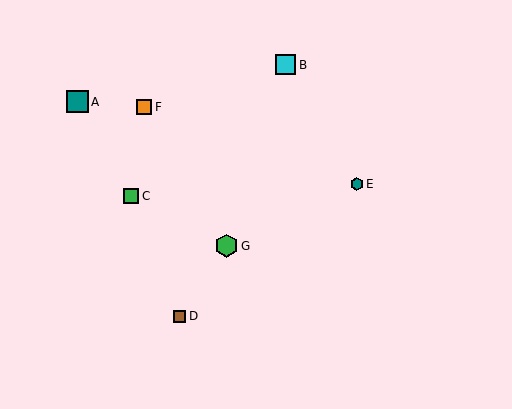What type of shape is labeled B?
Shape B is a cyan square.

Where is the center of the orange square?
The center of the orange square is at (144, 107).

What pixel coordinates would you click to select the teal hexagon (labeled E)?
Click at (357, 184) to select the teal hexagon E.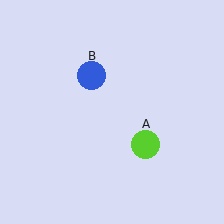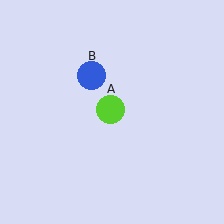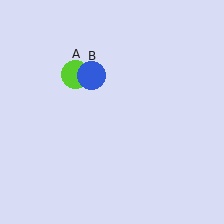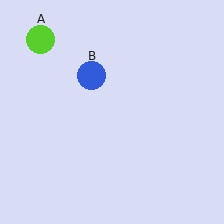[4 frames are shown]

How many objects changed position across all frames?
1 object changed position: lime circle (object A).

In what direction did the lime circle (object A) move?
The lime circle (object A) moved up and to the left.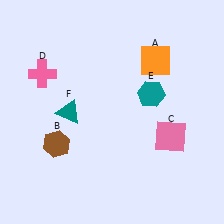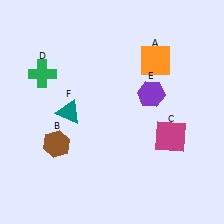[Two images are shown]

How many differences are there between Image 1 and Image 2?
There are 3 differences between the two images.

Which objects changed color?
C changed from pink to magenta. D changed from pink to green. E changed from teal to purple.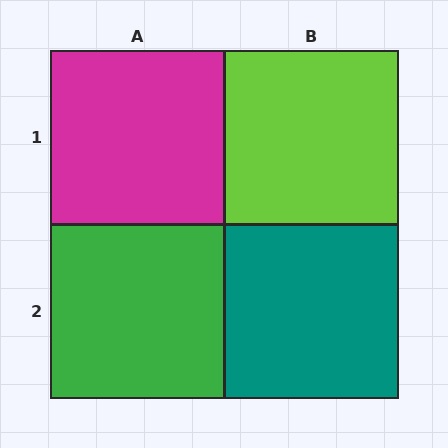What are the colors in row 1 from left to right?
Magenta, lime.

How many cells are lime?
1 cell is lime.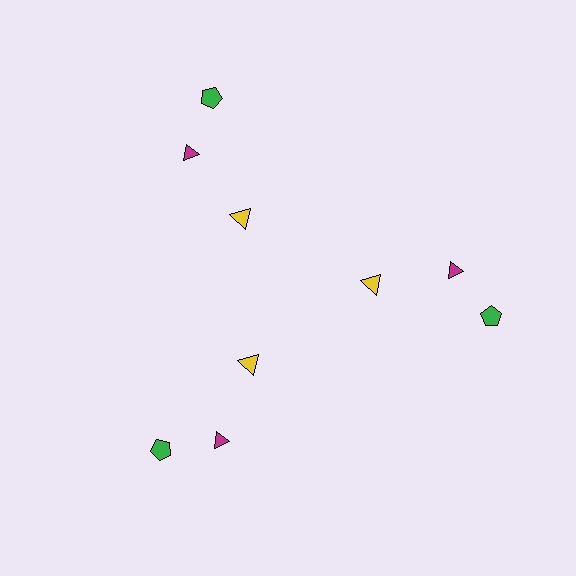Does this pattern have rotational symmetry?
Yes, this pattern has 3-fold rotational symmetry. It looks the same after rotating 120 degrees around the center.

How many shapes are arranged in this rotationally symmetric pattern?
There are 9 shapes, arranged in 3 groups of 3.